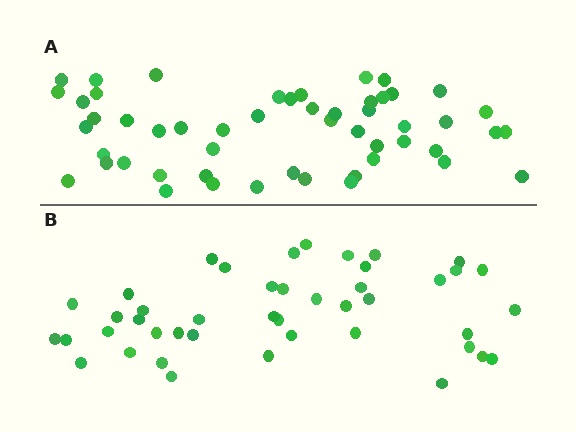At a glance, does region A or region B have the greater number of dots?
Region A (the top region) has more dots.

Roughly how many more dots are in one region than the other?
Region A has roughly 8 or so more dots than region B.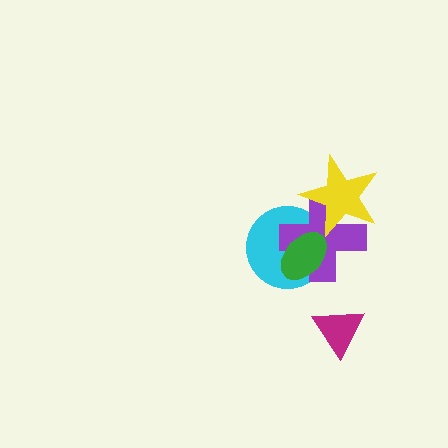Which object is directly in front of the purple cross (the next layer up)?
The yellow star is directly in front of the purple cross.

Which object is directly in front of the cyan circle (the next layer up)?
The purple cross is directly in front of the cyan circle.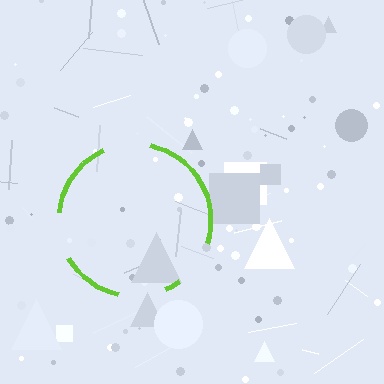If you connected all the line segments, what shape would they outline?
They would outline a circle.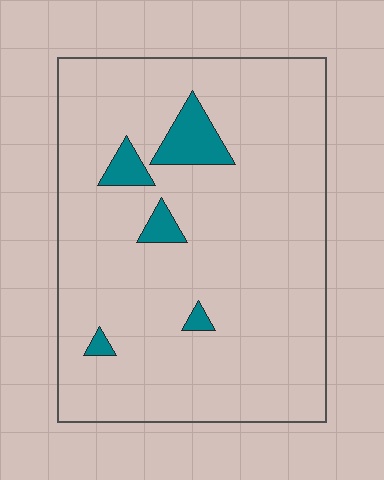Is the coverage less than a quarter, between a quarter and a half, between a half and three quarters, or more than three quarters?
Less than a quarter.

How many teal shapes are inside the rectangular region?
5.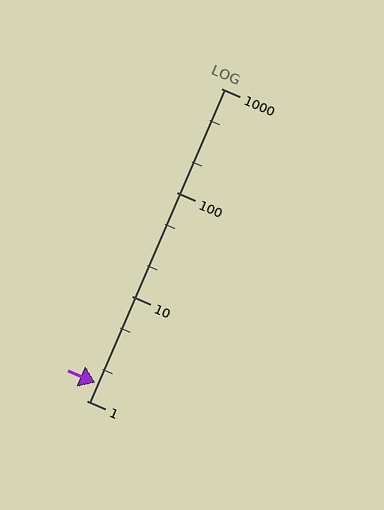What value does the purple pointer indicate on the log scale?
The pointer indicates approximately 1.5.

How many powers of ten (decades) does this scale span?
The scale spans 3 decades, from 1 to 1000.